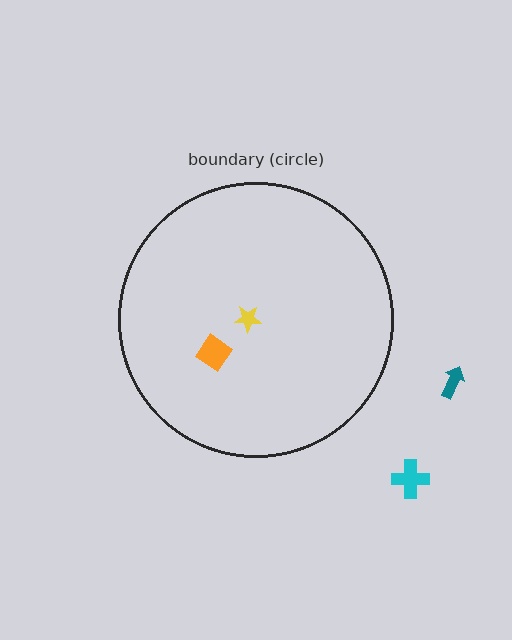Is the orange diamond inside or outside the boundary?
Inside.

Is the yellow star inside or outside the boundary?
Inside.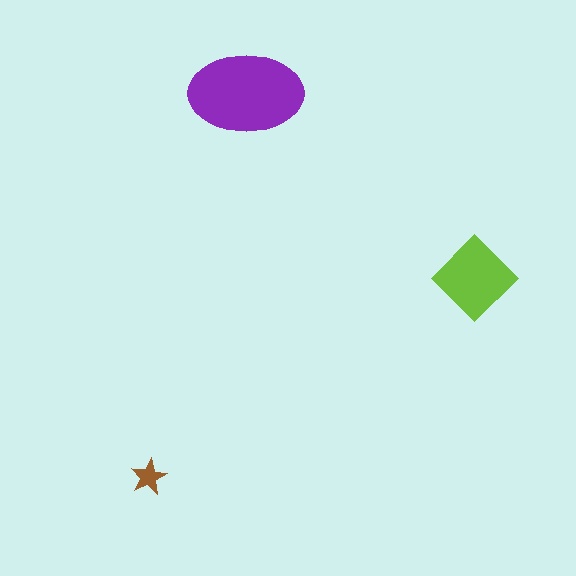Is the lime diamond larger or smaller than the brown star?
Larger.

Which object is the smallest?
The brown star.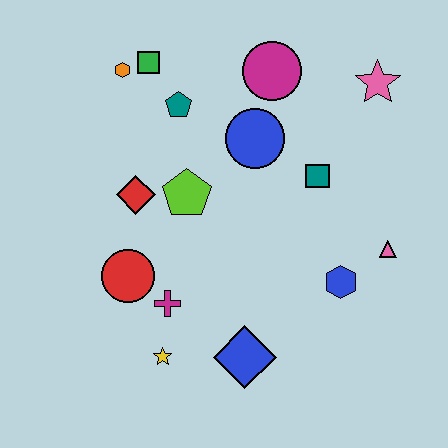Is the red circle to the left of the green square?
Yes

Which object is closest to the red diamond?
The lime pentagon is closest to the red diamond.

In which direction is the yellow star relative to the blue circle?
The yellow star is below the blue circle.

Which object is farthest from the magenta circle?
The yellow star is farthest from the magenta circle.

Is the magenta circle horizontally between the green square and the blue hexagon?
Yes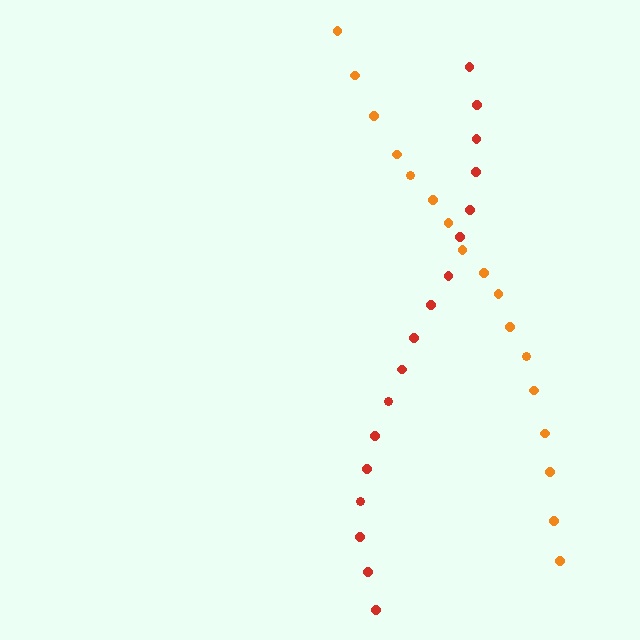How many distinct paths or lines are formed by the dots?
There are 2 distinct paths.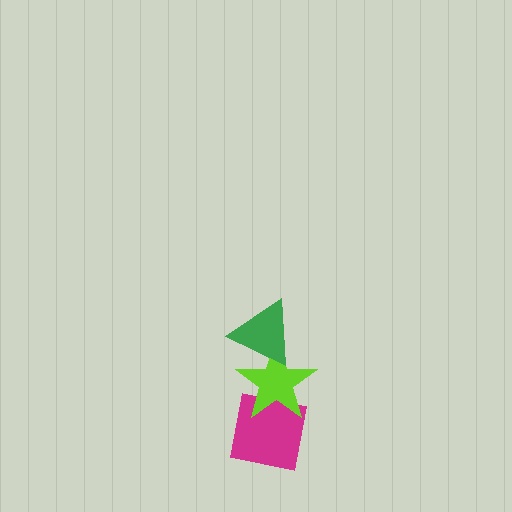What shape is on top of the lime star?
The green triangle is on top of the lime star.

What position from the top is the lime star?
The lime star is 2nd from the top.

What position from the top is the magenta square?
The magenta square is 3rd from the top.